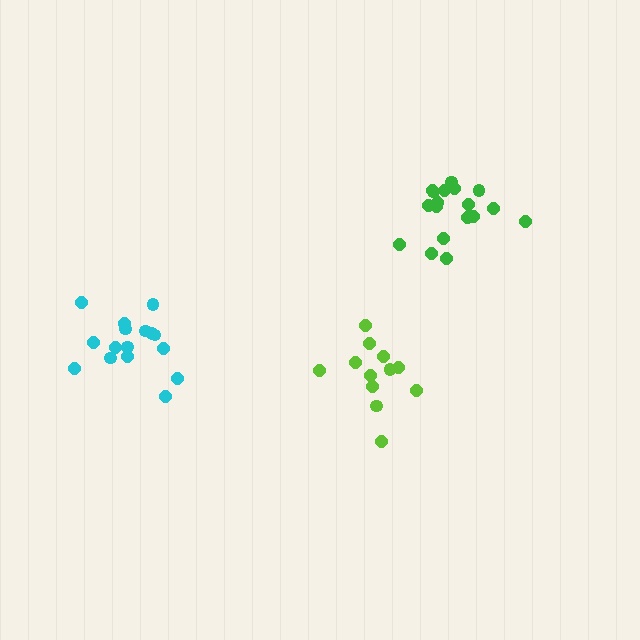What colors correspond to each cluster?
The clusters are colored: lime, cyan, green.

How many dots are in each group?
Group 1: 12 dots, Group 2: 16 dots, Group 3: 18 dots (46 total).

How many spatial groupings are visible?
There are 3 spatial groupings.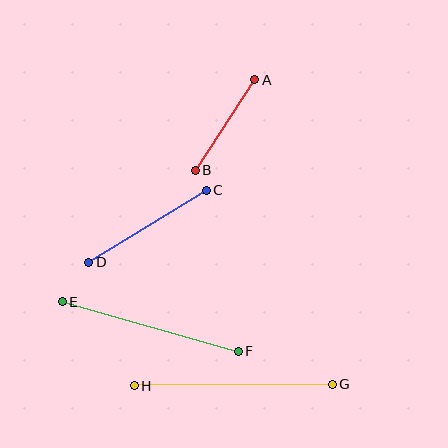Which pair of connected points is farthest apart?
Points G and H are farthest apart.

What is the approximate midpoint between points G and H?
The midpoint is at approximately (233, 385) pixels.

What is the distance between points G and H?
The distance is approximately 198 pixels.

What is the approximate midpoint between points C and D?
The midpoint is at approximately (147, 226) pixels.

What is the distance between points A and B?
The distance is approximately 108 pixels.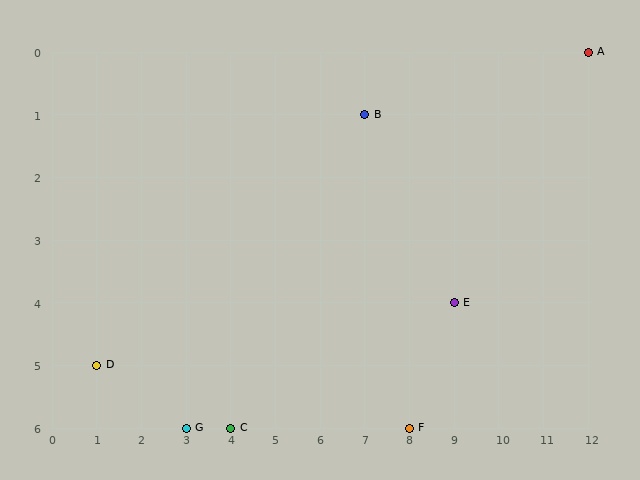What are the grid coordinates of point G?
Point G is at grid coordinates (3, 6).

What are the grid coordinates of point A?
Point A is at grid coordinates (12, 0).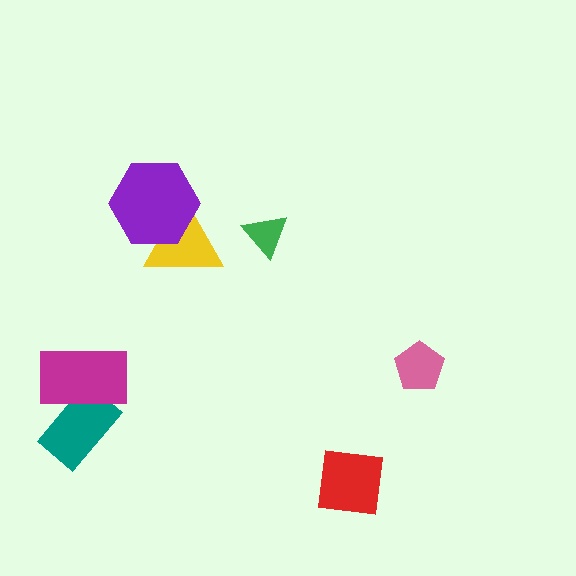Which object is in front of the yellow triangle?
The purple hexagon is in front of the yellow triangle.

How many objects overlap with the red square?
0 objects overlap with the red square.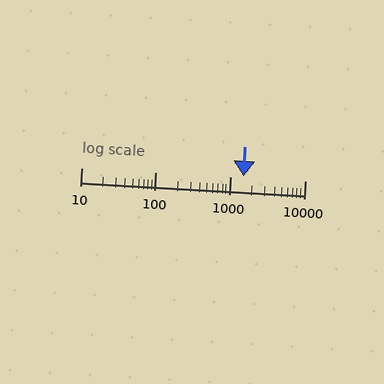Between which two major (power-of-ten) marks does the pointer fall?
The pointer is between 1000 and 10000.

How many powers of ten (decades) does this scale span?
The scale spans 3 decades, from 10 to 10000.